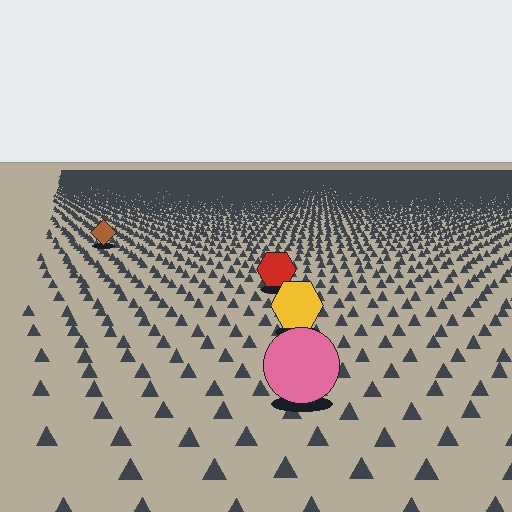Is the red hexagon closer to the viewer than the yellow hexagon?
No. The yellow hexagon is closer — you can tell from the texture gradient: the ground texture is coarser near it.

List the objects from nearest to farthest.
From nearest to farthest: the pink circle, the yellow hexagon, the red hexagon, the brown diamond.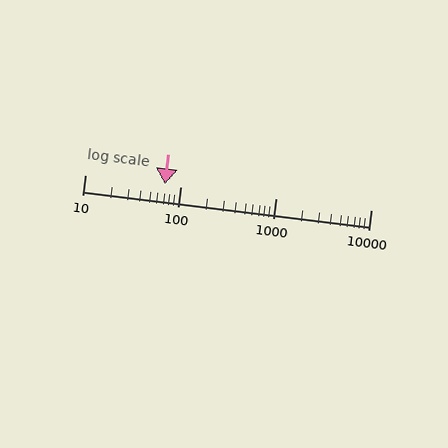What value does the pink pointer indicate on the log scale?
The pointer indicates approximately 69.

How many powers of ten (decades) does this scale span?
The scale spans 3 decades, from 10 to 10000.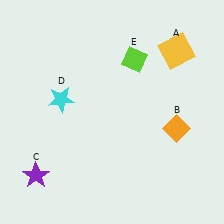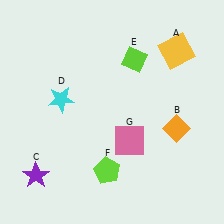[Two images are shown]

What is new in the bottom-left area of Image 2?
A lime pentagon (F) was added in the bottom-left area of Image 2.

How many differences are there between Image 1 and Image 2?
There are 2 differences between the two images.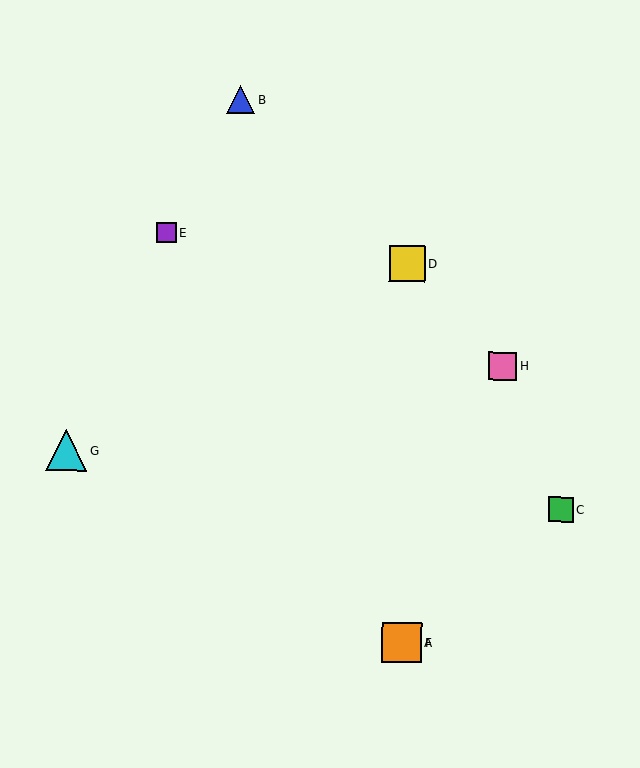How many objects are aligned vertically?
3 objects (A, D, F) are aligned vertically.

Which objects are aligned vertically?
Objects A, D, F are aligned vertically.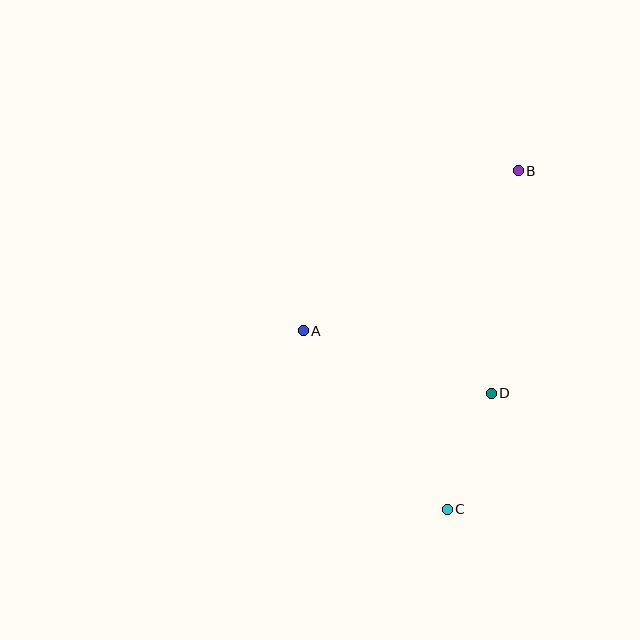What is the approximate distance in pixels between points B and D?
The distance between B and D is approximately 224 pixels.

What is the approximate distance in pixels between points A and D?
The distance between A and D is approximately 198 pixels.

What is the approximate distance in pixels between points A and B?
The distance between A and B is approximately 268 pixels.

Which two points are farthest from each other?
Points B and C are farthest from each other.